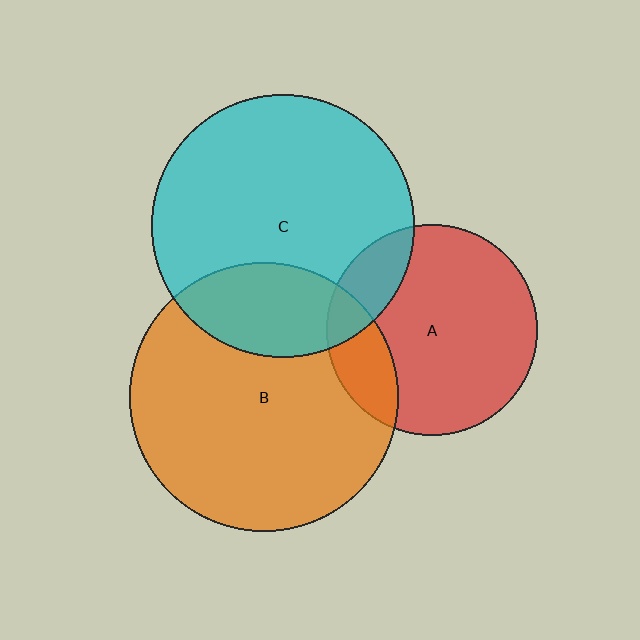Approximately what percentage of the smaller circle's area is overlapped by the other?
Approximately 15%.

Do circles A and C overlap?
Yes.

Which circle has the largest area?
Circle B (orange).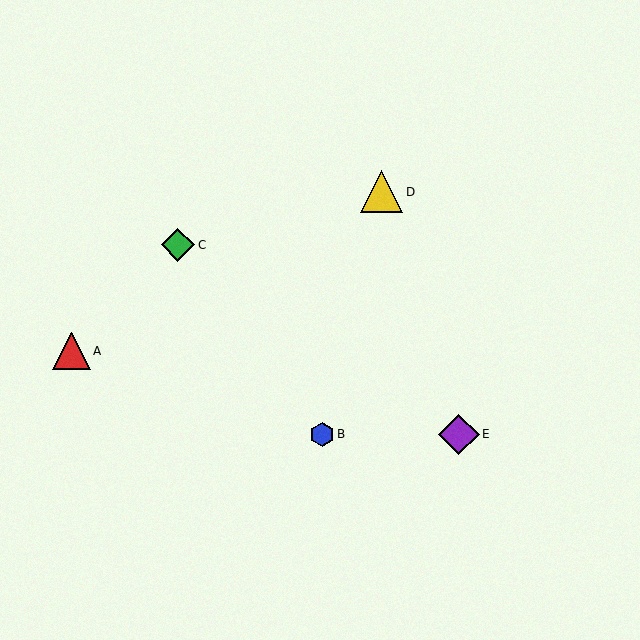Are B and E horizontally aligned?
Yes, both are at y≈434.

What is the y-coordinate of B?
Object B is at y≈434.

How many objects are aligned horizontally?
2 objects (B, E) are aligned horizontally.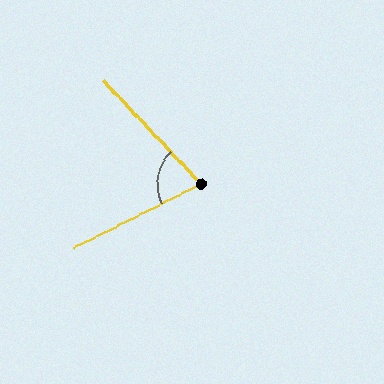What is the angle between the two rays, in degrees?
Approximately 73 degrees.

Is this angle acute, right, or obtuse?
It is acute.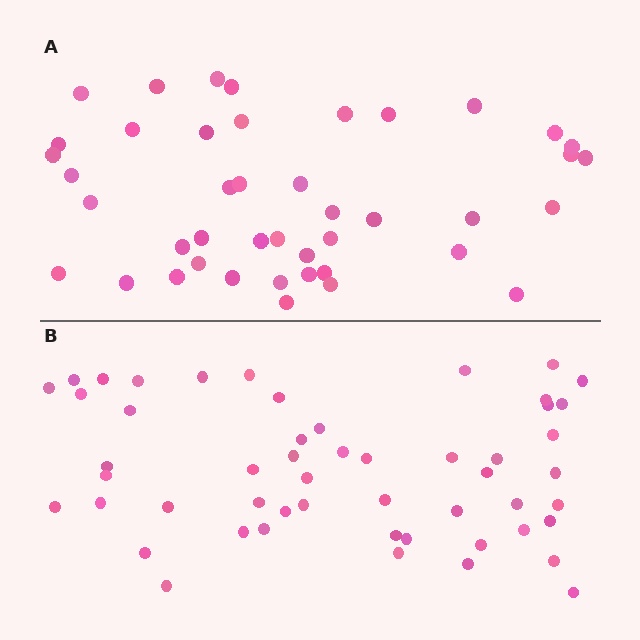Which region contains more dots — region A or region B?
Region B (the bottom region) has more dots.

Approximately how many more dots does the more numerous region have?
Region B has roughly 8 or so more dots than region A.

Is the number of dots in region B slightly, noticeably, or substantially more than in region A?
Region B has only slightly more — the two regions are fairly close. The ratio is roughly 1.2 to 1.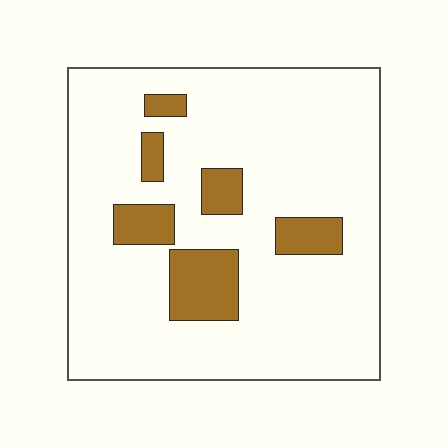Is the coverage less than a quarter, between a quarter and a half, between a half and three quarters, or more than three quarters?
Less than a quarter.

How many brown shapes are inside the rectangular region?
6.